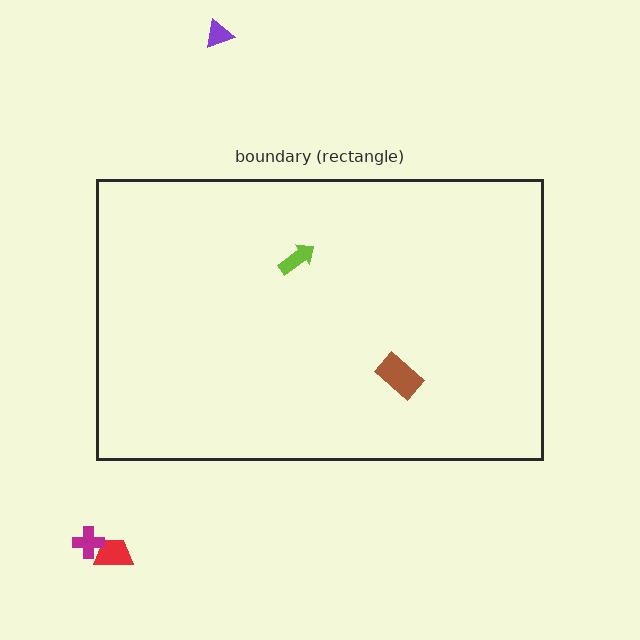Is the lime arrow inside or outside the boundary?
Inside.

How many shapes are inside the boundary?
2 inside, 3 outside.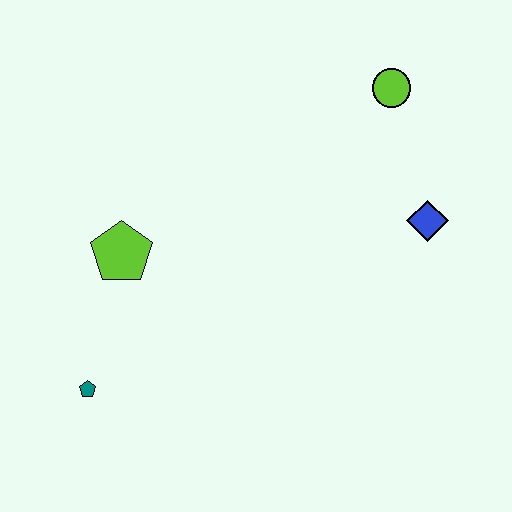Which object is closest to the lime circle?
The blue diamond is closest to the lime circle.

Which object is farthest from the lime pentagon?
The lime circle is farthest from the lime pentagon.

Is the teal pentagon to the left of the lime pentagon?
Yes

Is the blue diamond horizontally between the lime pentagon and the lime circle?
No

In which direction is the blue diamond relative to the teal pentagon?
The blue diamond is to the right of the teal pentagon.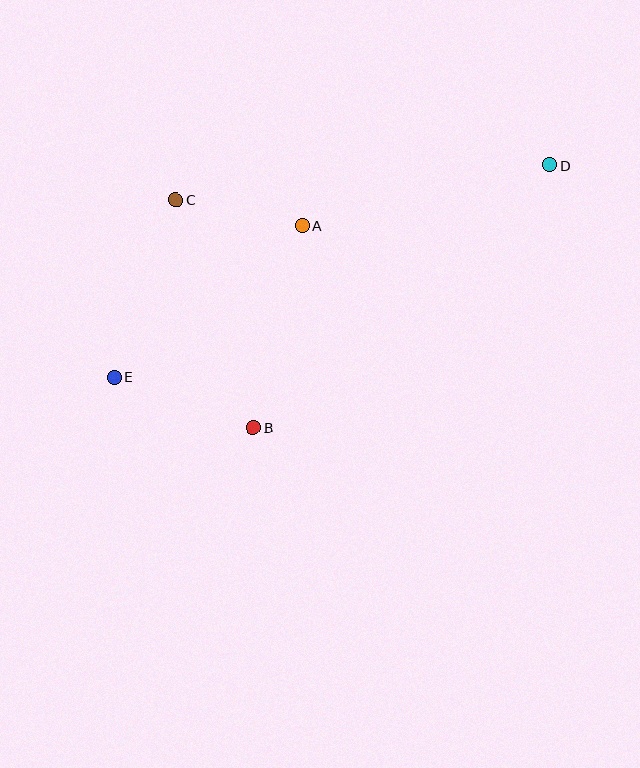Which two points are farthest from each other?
Points D and E are farthest from each other.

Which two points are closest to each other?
Points A and C are closest to each other.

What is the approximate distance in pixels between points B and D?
The distance between B and D is approximately 396 pixels.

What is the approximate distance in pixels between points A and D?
The distance between A and D is approximately 255 pixels.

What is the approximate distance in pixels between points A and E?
The distance between A and E is approximately 241 pixels.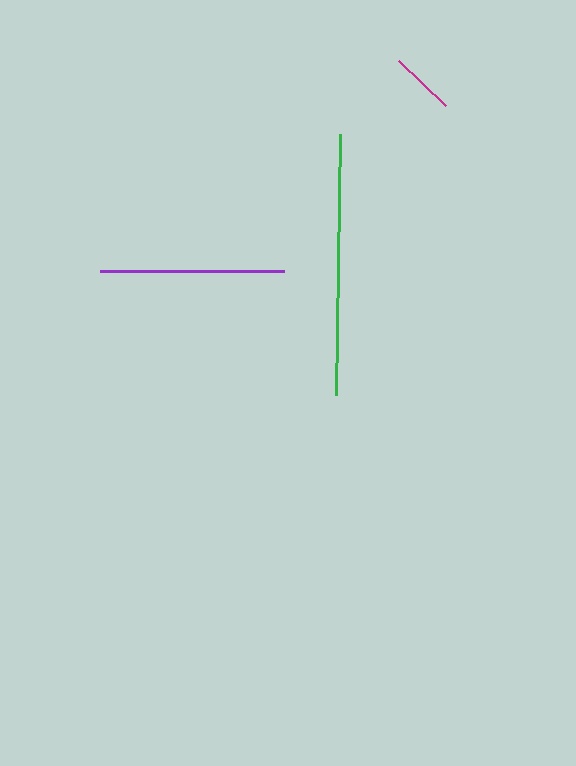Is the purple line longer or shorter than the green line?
The green line is longer than the purple line.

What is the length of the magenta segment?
The magenta segment is approximately 65 pixels long.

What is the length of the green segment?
The green segment is approximately 261 pixels long.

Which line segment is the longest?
The green line is the longest at approximately 261 pixels.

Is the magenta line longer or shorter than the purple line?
The purple line is longer than the magenta line.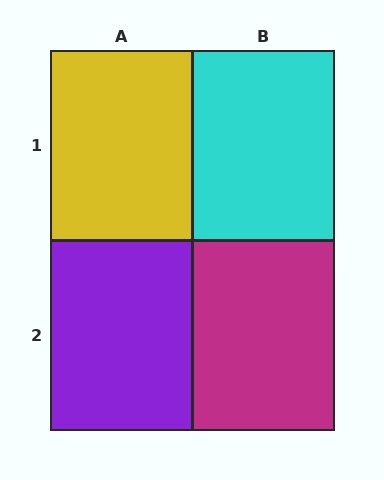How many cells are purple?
1 cell is purple.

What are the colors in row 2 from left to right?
Purple, magenta.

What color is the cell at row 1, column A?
Yellow.